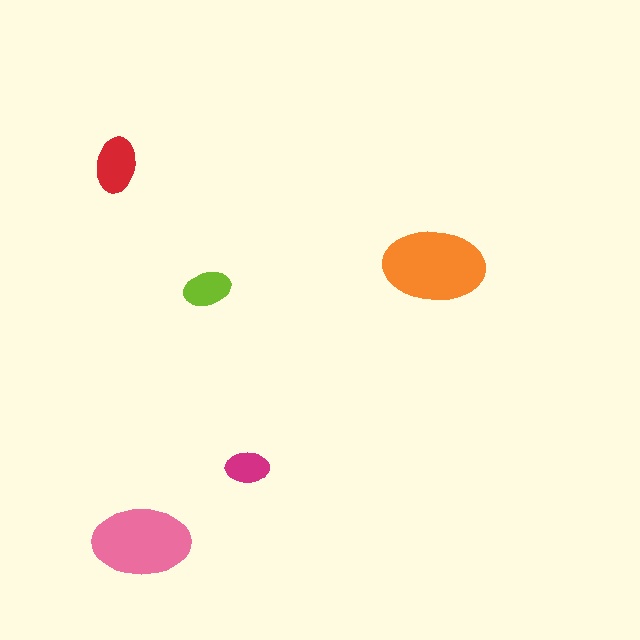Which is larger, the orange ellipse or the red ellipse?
The orange one.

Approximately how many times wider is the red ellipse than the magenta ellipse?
About 1.5 times wider.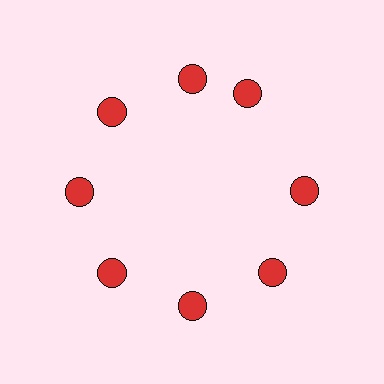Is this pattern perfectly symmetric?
No. The 8 red circles are arranged in a ring, but one element near the 2 o'clock position is rotated out of alignment along the ring, breaking the 8-fold rotational symmetry.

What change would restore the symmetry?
The symmetry would be restored by rotating it back into even spacing with its neighbors so that all 8 circles sit at equal angles and equal distance from the center.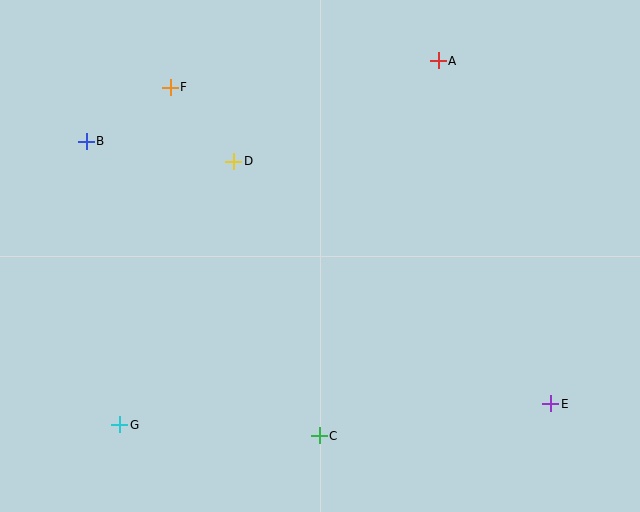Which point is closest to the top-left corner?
Point B is closest to the top-left corner.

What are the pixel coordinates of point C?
Point C is at (319, 436).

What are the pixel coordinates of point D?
Point D is at (234, 161).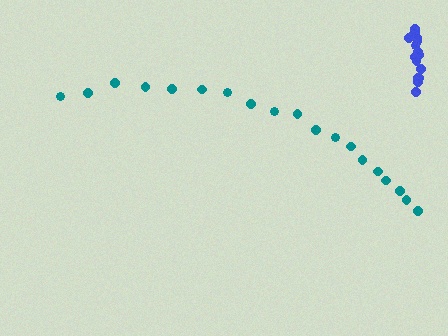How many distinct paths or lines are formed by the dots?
There are 2 distinct paths.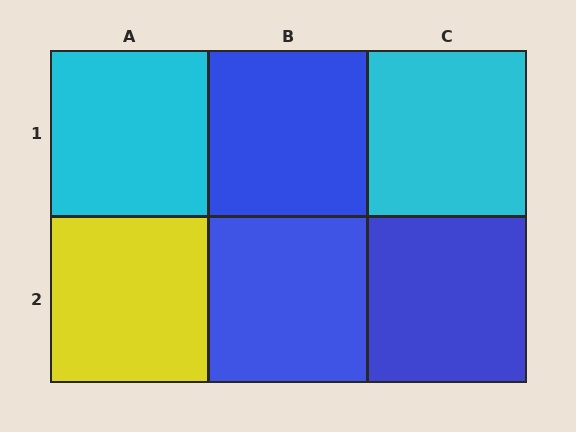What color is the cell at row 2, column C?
Blue.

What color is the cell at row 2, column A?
Yellow.